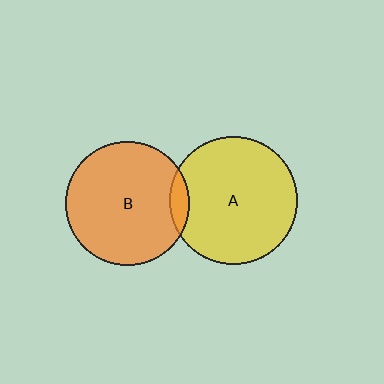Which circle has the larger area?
Circle A (yellow).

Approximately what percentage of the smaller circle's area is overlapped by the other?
Approximately 10%.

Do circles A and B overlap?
Yes.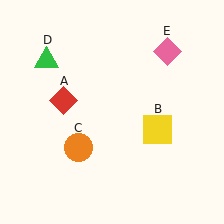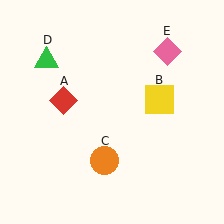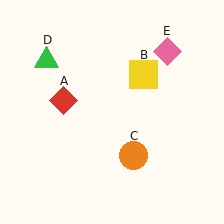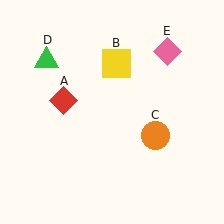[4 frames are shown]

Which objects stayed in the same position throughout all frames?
Red diamond (object A) and green triangle (object D) and pink diamond (object E) remained stationary.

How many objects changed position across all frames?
2 objects changed position: yellow square (object B), orange circle (object C).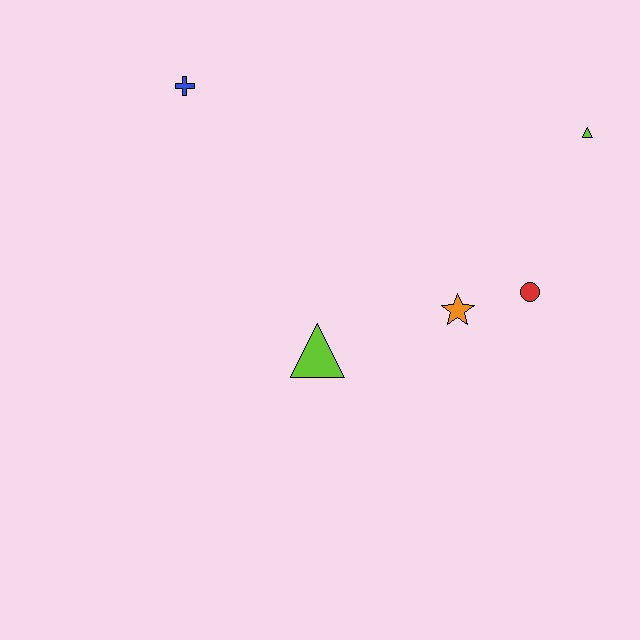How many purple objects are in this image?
There are no purple objects.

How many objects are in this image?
There are 5 objects.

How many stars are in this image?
There is 1 star.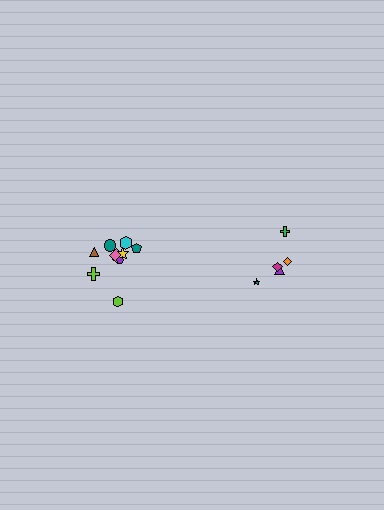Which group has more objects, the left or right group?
The left group.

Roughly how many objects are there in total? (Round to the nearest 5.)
Roughly 15 objects in total.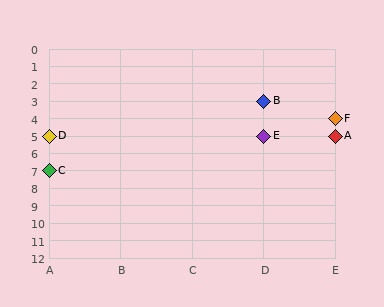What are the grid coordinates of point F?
Point F is at grid coordinates (E, 4).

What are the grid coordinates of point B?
Point B is at grid coordinates (D, 3).